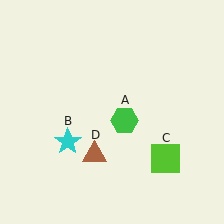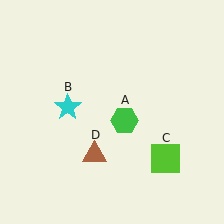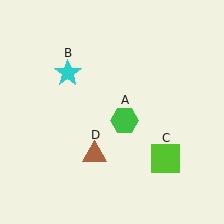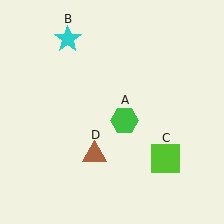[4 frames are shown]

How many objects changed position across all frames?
1 object changed position: cyan star (object B).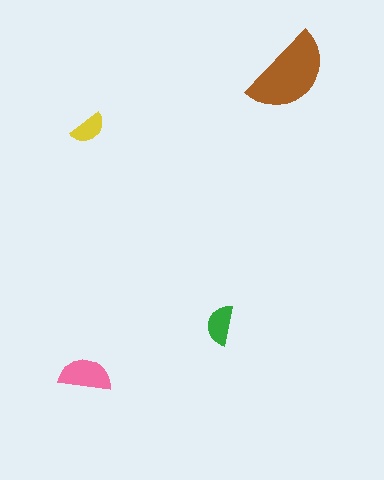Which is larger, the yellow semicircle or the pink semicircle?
The pink one.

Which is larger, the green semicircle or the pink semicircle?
The pink one.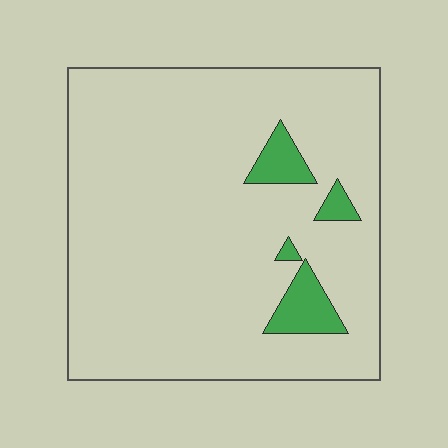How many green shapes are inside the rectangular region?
4.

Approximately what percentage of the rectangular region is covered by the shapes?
Approximately 5%.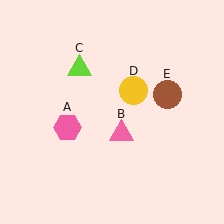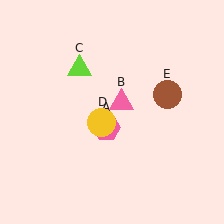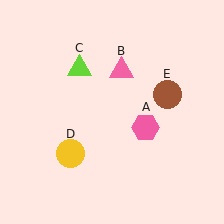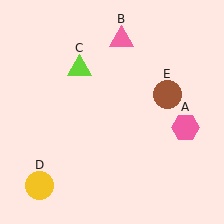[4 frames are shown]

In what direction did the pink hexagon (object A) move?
The pink hexagon (object A) moved right.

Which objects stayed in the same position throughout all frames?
Lime triangle (object C) and brown circle (object E) remained stationary.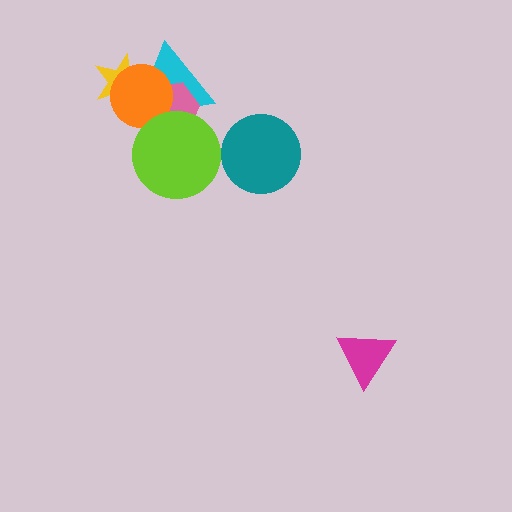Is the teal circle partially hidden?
No, no other shape covers it.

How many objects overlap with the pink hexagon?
3 objects overlap with the pink hexagon.